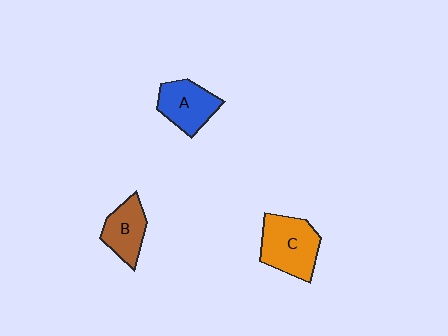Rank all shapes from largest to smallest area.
From largest to smallest: C (orange), A (blue), B (brown).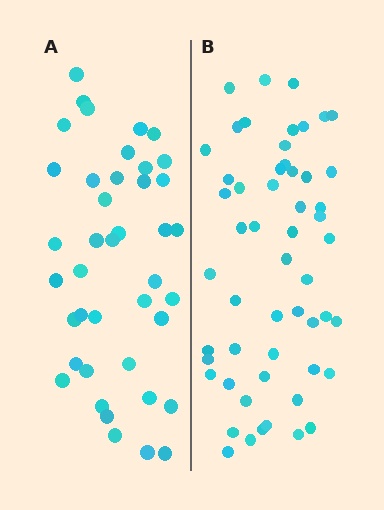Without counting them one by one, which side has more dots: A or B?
Region B (the right region) has more dots.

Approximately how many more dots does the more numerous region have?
Region B has approximately 15 more dots than region A.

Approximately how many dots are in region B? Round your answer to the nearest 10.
About 50 dots. (The exact count is 54, which rounds to 50.)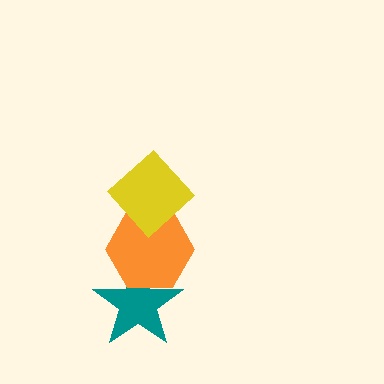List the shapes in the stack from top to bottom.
From top to bottom: the yellow diamond, the orange hexagon, the teal star.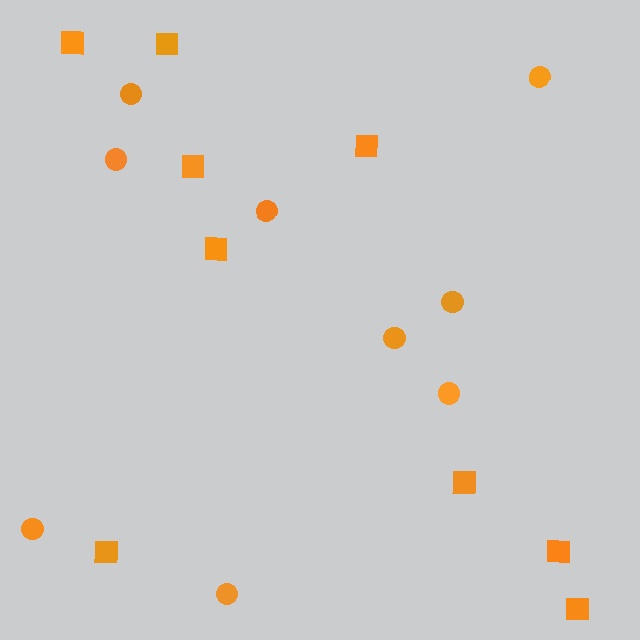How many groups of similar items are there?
There are 2 groups: one group of squares (9) and one group of circles (9).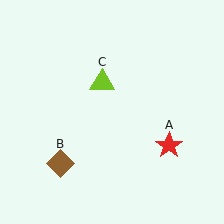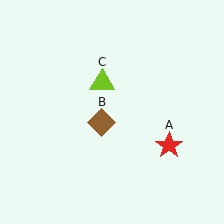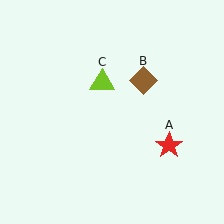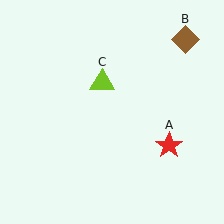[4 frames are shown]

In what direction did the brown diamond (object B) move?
The brown diamond (object B) moved up and to the right.